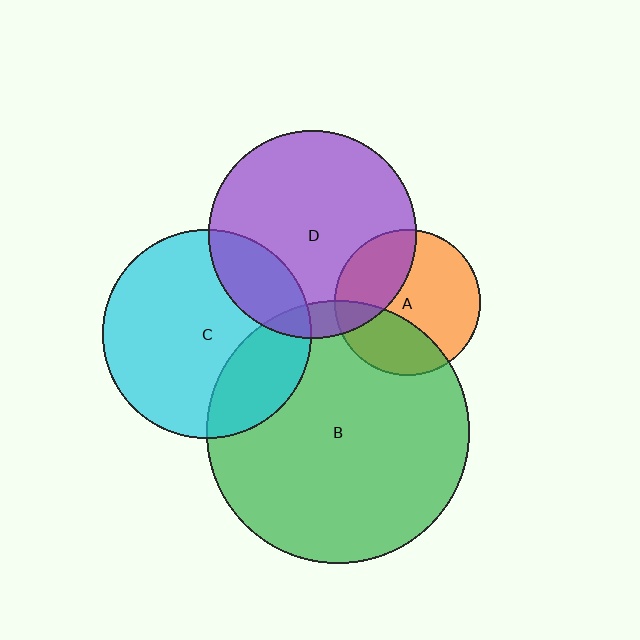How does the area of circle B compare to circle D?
Approximately 1.6 times.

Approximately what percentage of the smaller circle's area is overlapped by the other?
Approximately 20%.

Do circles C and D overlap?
Yes.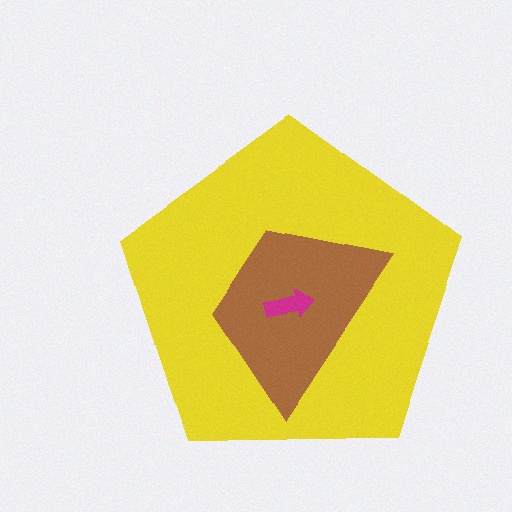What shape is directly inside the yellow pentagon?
The brown trapezoid.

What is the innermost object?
The magenta arrow.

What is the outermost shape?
The yellow pentagon.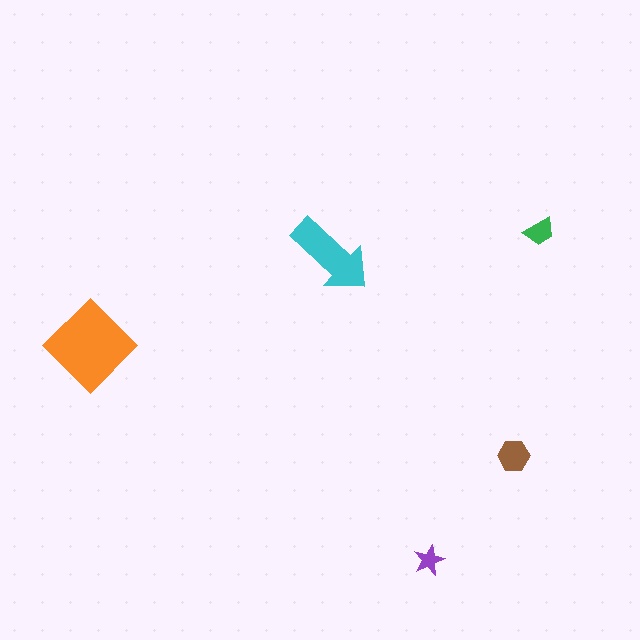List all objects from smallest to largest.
The purple star, the green trapezoid, the brown hexagon, the cyan arrow, the orange diamond.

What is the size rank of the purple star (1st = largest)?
5th.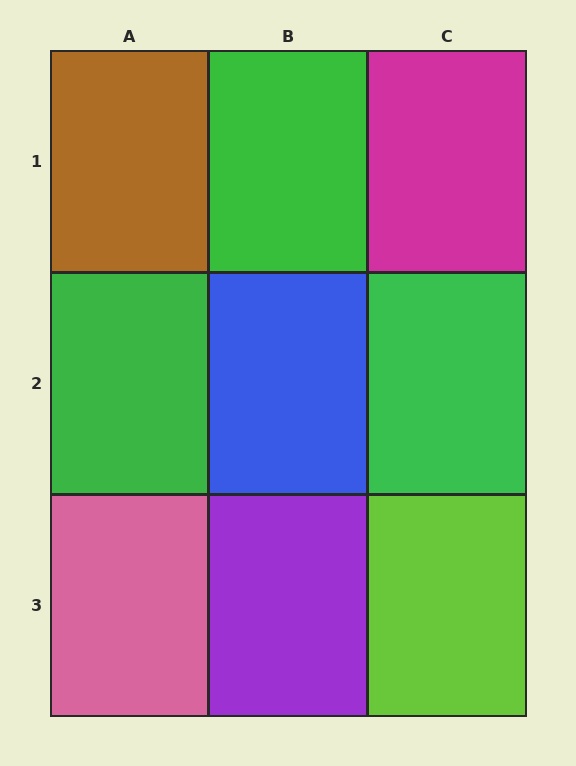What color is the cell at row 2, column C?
Green.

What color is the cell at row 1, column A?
Brown.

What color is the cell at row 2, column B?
Blue.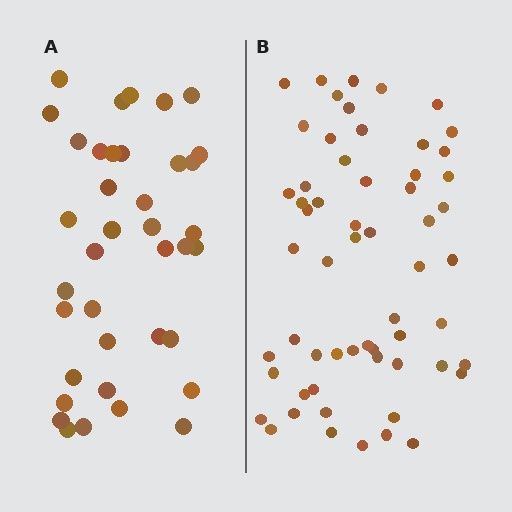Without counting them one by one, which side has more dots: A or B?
Region B (the right region) has more dots.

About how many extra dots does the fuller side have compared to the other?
Region B has approximately 20 more dots than region A.